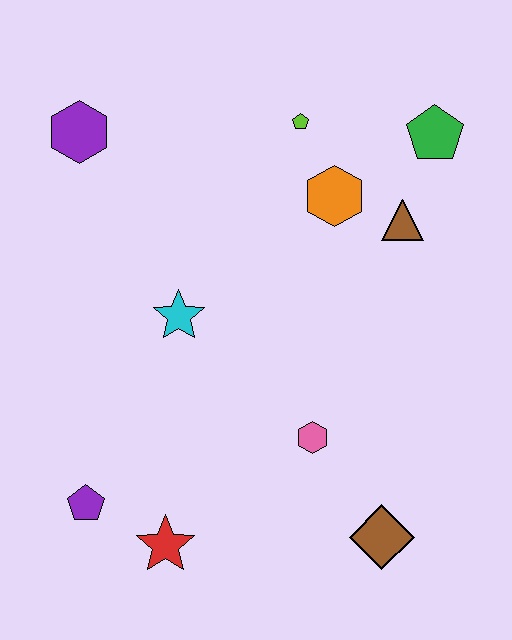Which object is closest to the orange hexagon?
The brown triangle is closest to the orange hexagon.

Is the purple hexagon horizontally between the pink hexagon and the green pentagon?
No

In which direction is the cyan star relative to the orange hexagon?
The cyan star is to the left of the orange hexagon.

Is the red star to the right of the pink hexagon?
No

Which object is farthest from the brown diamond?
The purple hexagon is farthest from the brown diamond.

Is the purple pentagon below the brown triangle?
Yes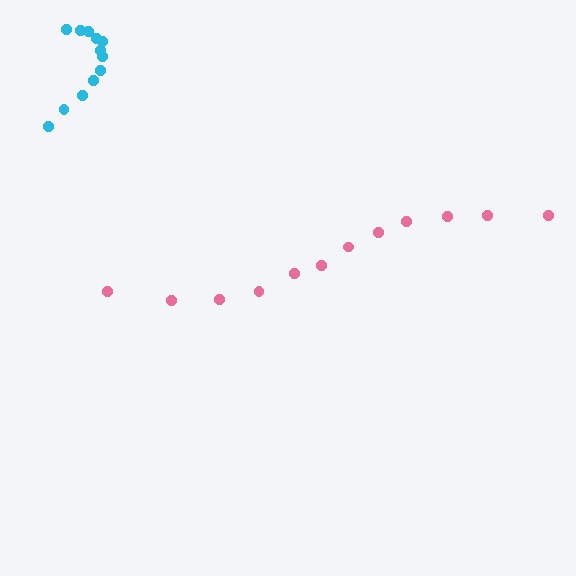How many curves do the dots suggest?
There are 2 distinct paths.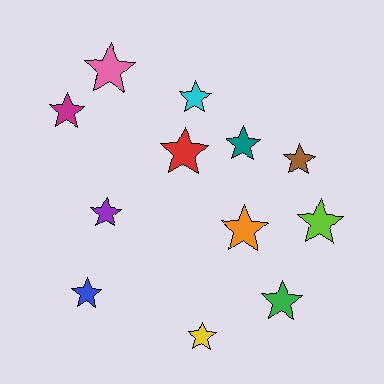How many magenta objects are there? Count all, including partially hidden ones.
There is 1 magenta object.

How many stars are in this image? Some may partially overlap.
There are 12 stars.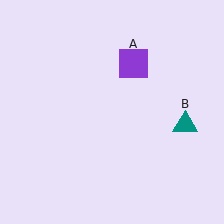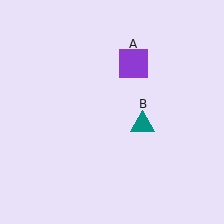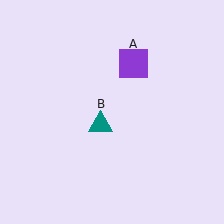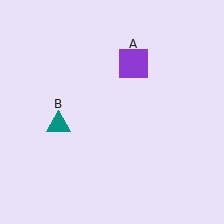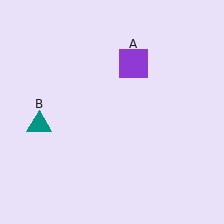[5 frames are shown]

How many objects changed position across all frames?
1 object changed position: teal triangle (object B).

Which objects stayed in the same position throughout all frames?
Purple square (object A) remained stationary.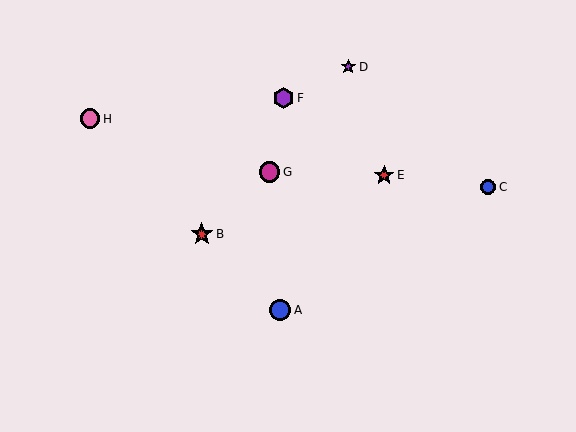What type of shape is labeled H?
Shape H is a pink circle.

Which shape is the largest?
The red star (labeled B) is the largest.